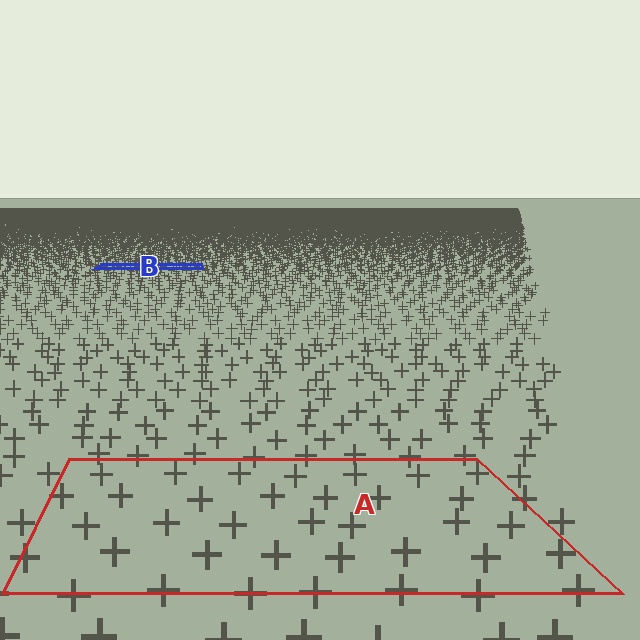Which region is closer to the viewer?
Region A is closer. The texture elements there are larger and more spread out.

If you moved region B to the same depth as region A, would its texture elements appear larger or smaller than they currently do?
They would appear larger. At a closer depth, the same texture elements are projected at a bigger on-screen size.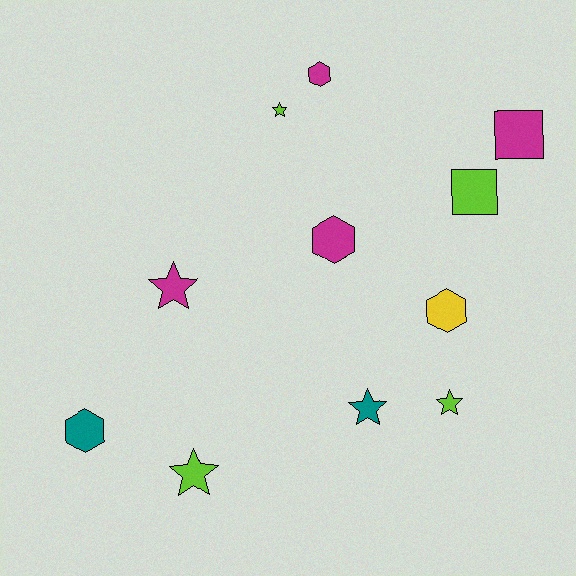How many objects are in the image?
There are 11 objects.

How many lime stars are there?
There are 3 lime stars.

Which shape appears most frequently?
Star, with 5 objects.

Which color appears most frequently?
Lime, with 4 objects.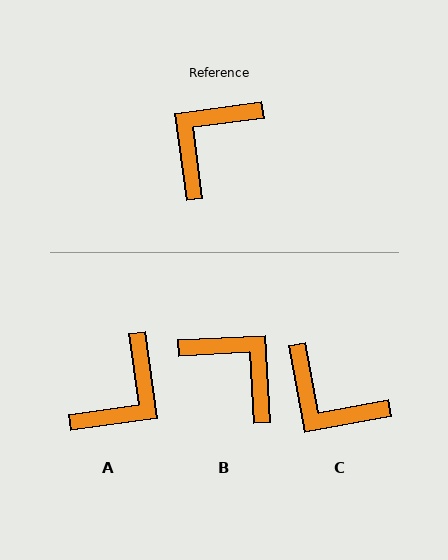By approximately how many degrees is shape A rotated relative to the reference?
Approximately 179 degrees clockwise.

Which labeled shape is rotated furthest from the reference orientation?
A, about 179 degrees away.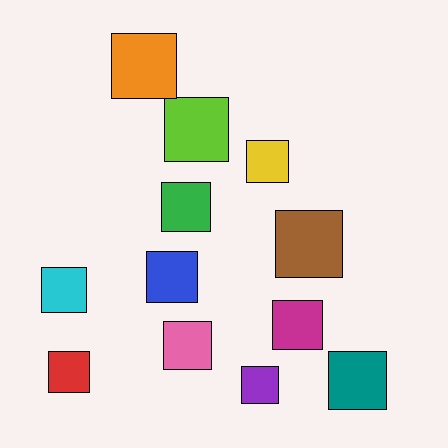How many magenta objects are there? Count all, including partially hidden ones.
There is 1 magenta object.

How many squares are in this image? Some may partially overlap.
There are 12 squares.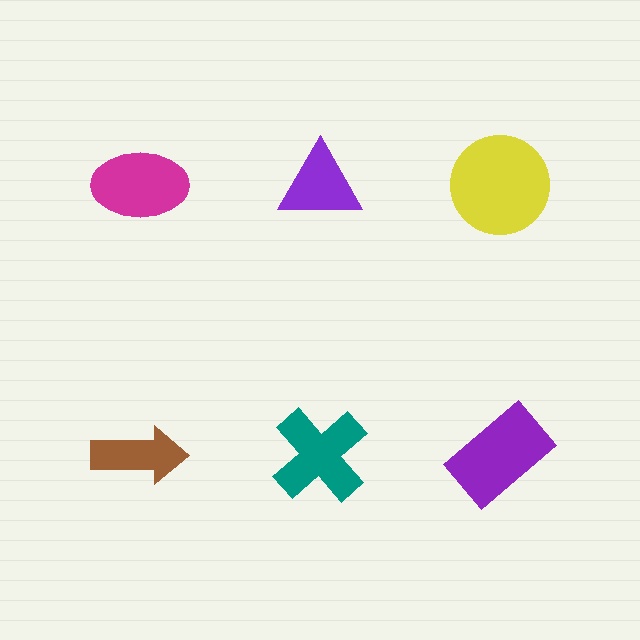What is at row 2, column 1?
A brown arrow.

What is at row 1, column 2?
A purple triangle.